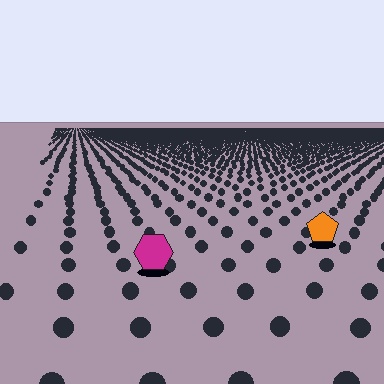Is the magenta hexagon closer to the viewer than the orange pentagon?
Yes. The magenta hexagon is closer — you can tell from the texture gradient: the ground texture is coarser near it.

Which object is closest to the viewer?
The magenta hexagon is closest. The texture marks near it are larger and more spread out.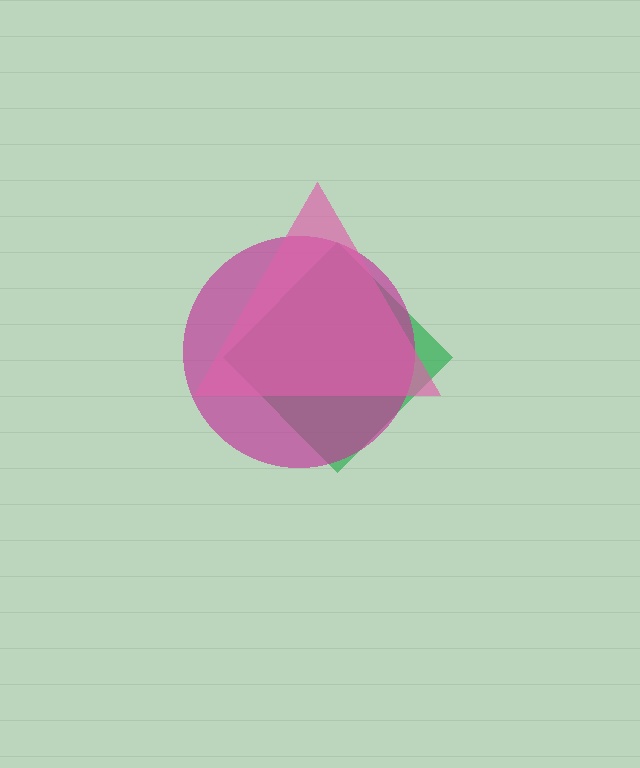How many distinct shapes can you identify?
There are 3 distinct shapes: a green diamond, a magenta circle, a pink triangle.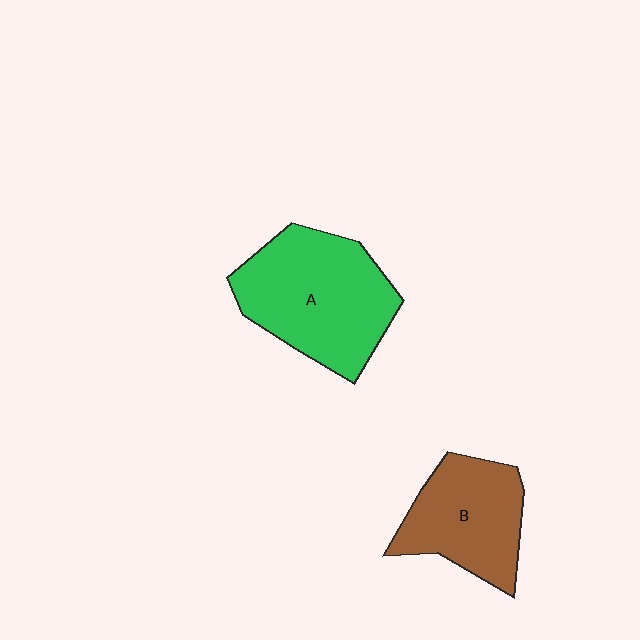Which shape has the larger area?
Shape A (green).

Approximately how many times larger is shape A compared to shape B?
Approximately 1.4 times.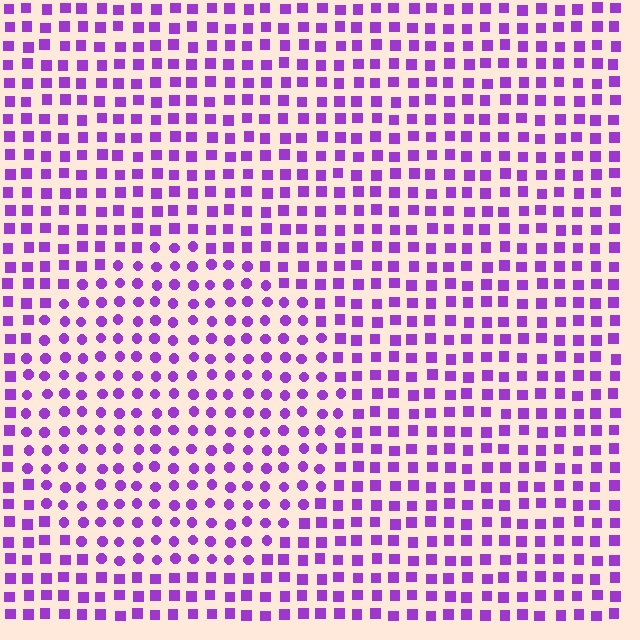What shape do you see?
I see a circle.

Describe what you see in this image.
The image is filled with small purple elements arranged in a uniform grid. A circle-shaped region contains circles, while the surrounding area contains squares. The boundary is defined purely by the change in element shape.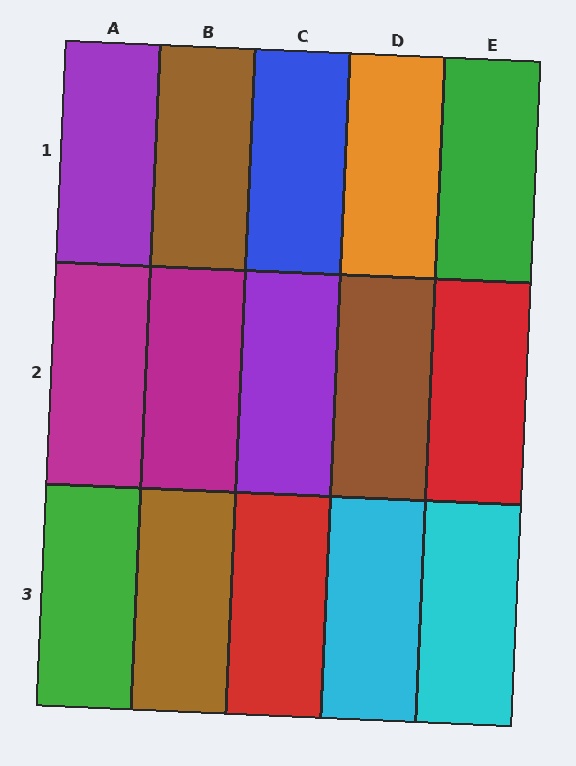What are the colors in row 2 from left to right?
Magenta, magenta, purple, brown, red.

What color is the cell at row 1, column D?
Orange.